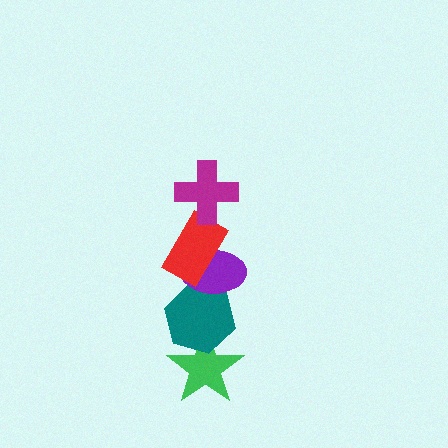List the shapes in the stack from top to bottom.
From top to bottom: the magenta cross, the red rectangle, the purple ellipse, the teal hexagon, the green star.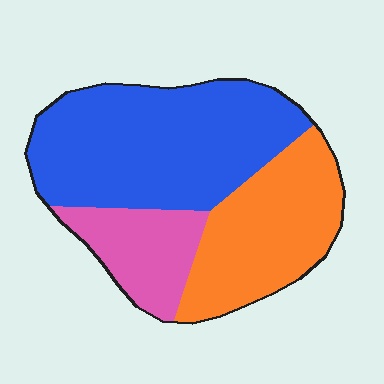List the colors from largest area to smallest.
From largest to smallest: blue, orange, pink.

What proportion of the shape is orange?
Orange takes up about one third (1/3) of the shape.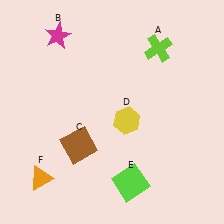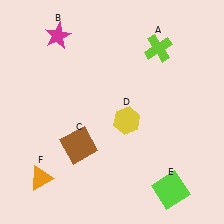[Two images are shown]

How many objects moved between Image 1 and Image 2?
1 object moved between the two images.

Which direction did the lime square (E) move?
The lime square (E) moved right.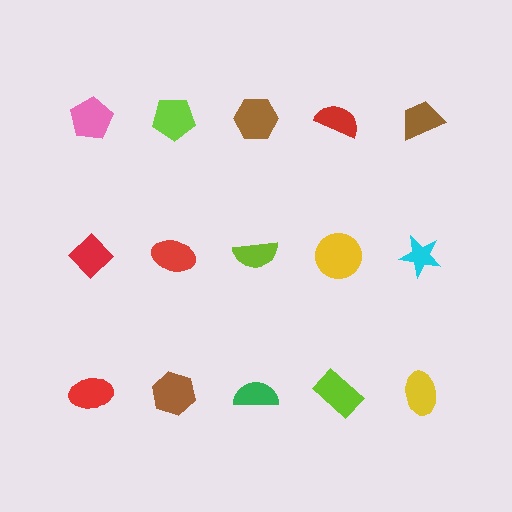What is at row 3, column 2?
A brown hexagon.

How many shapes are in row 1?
5 shapes.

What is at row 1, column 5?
A brown trapezoid.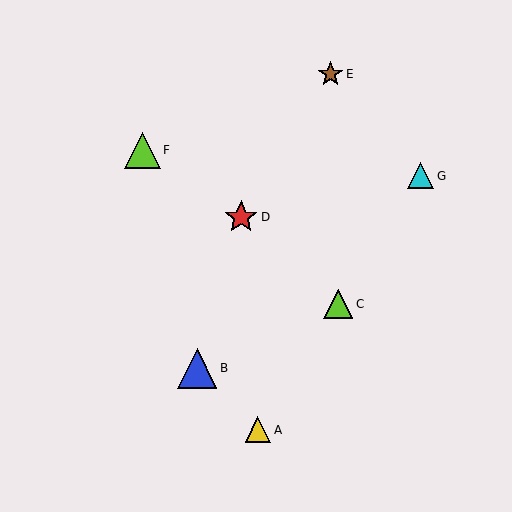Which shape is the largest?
The blue triangle (labeled B) is the largest.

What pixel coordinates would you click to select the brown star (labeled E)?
Click at (331, 74) to select the brown star E.